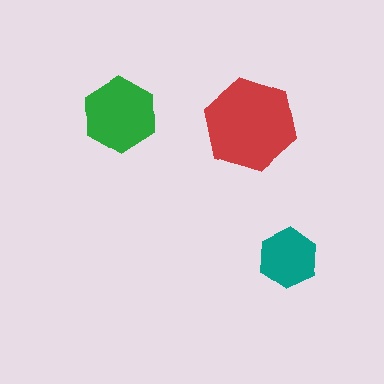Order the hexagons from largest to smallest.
the red one, the green one, the teal one.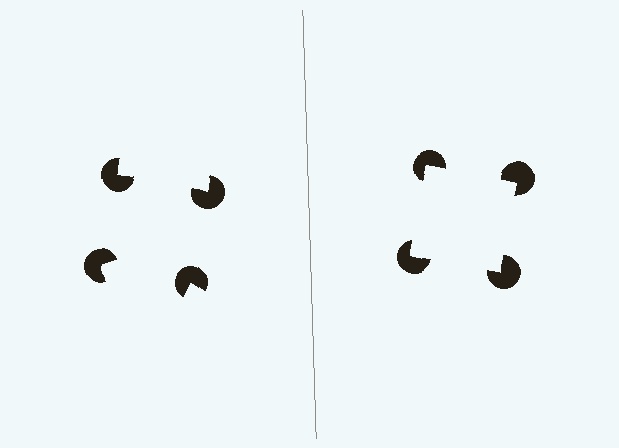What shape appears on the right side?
An illusory square.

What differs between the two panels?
The pac-man discs are positioned identically on both sides; only the wedge orientations differ. On the right they align to a square; on the left they are misaligned.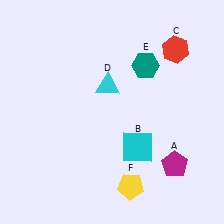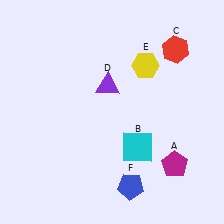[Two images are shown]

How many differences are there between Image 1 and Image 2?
There are 3 differences between the two images.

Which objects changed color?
D changed from cyan to purple. E changed from teal to yellow. F changed from yellow to blue.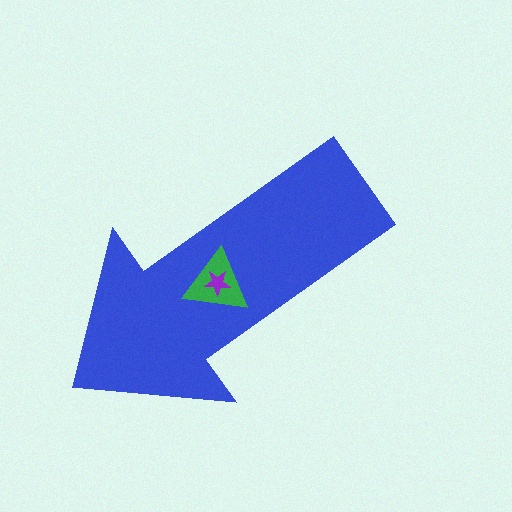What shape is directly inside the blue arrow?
The green triangle.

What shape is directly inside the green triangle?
The purple star.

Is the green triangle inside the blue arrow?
Yes.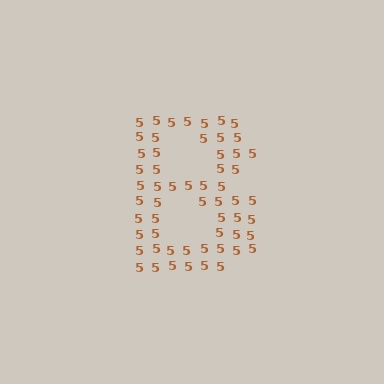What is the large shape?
The large shape is the letter B.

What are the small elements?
The small elements are digit 5's.